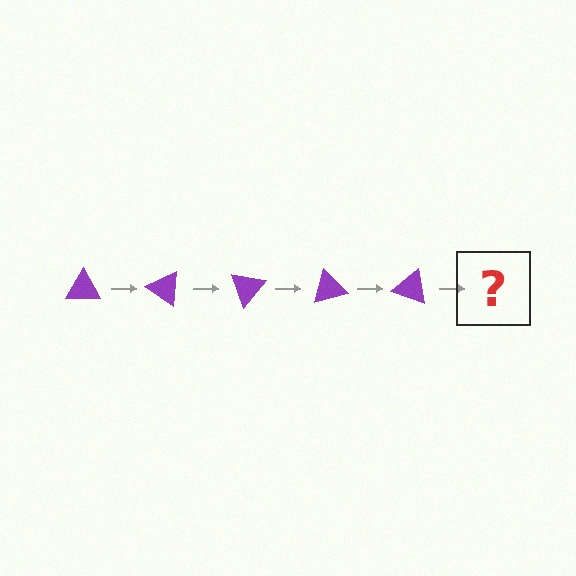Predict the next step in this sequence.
The next step is a purple triangle rotated 175 degrees.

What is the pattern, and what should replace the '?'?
The pattern is that the triangle rotates 35 degrees each step. The '?' should be a purple triangle rotated 175 degrees.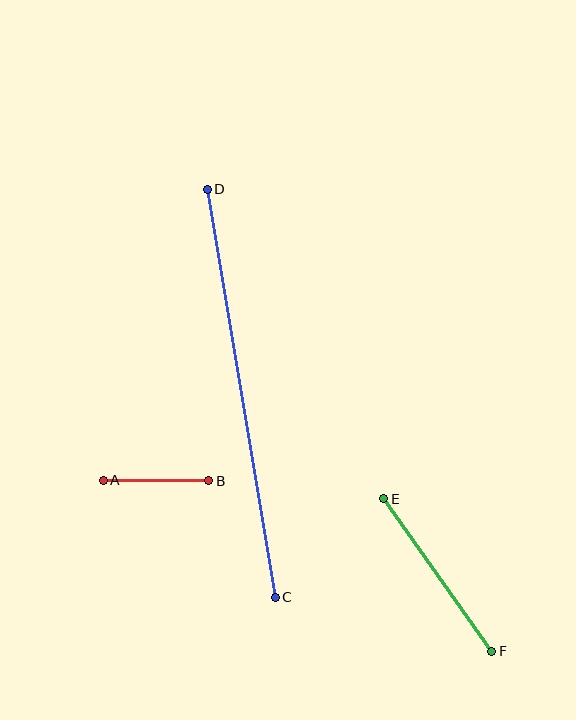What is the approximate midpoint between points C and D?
The midpoint is at approximately (241, 393) pixels.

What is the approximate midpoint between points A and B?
The midpoint is at approximately (156, 480) pixels.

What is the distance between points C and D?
The distance is approximately 413 pixels.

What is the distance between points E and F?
The distance is approximately 187 pixels.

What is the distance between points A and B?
The distance is approximately 105 pixels.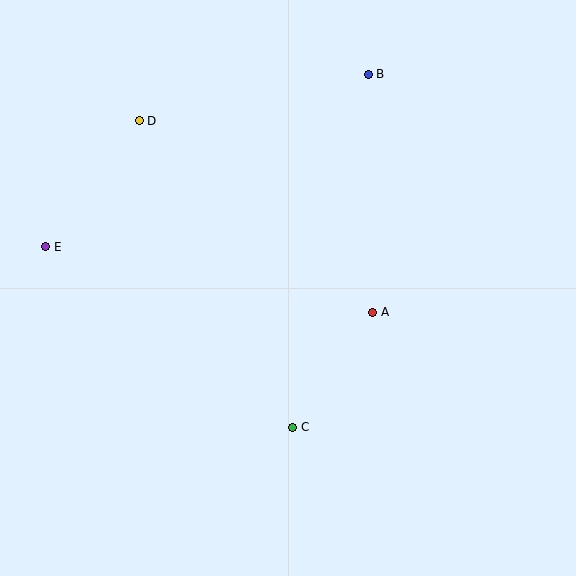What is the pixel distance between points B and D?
The distance between B and D is 234 pixels.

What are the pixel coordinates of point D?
Point D is at (139, 121).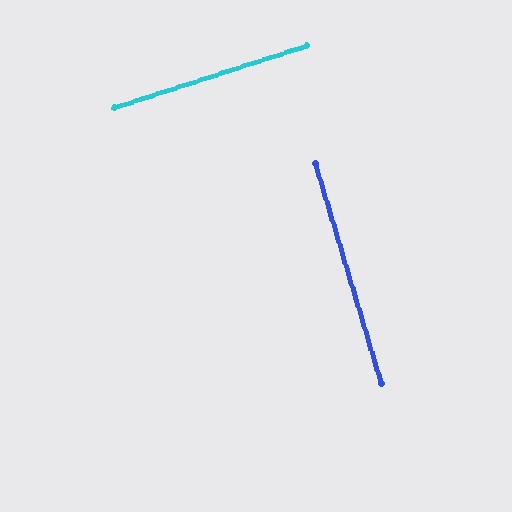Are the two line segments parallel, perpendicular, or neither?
Perpendicular — they meet at approximately 89°.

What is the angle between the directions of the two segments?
Approximately 89 degrees.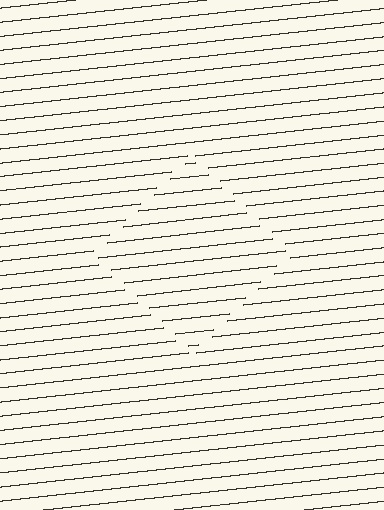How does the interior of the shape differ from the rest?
The interior of the shape contains the same grating, shifted by half a period — the contour is defined by the phase discontinuity where line-ends from the inner and outer gratings abut.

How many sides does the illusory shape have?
4 sides — the line-ends trace a square.